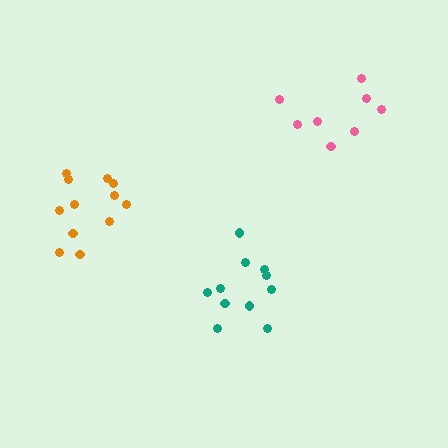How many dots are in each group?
Group 1: 12 dots, Group 2: 11 dots, Group 3: 8 dots (31 total).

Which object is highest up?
The pink cluster is topmost.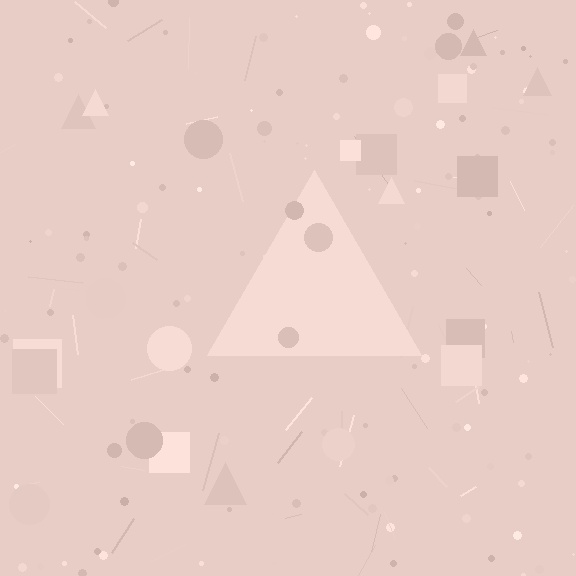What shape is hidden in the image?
A triangle is hidden in the image.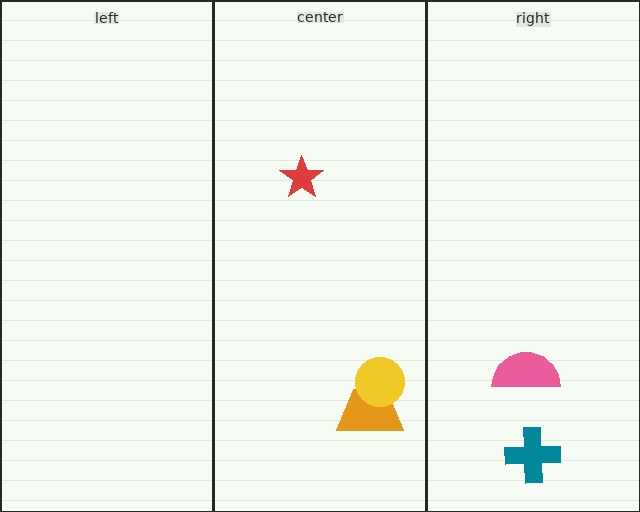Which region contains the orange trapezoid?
The center region.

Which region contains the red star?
The center region.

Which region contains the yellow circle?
The center region.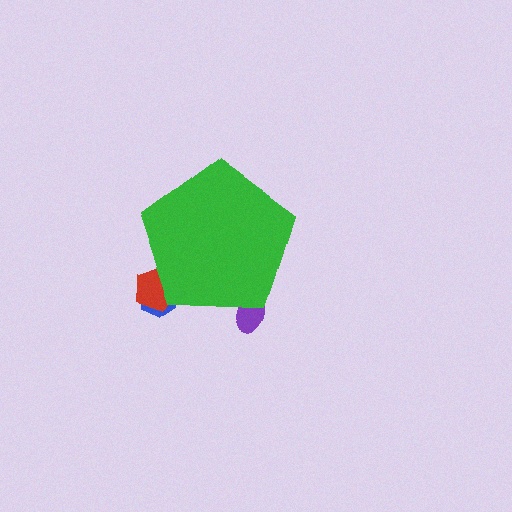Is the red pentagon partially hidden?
Yes, the red pentagon is partially hidden behind the green pentagon.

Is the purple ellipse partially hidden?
Yes, the purple ellipse is partially hidden behind the green pentagon.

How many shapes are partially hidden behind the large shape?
3 shapes are partially hidden.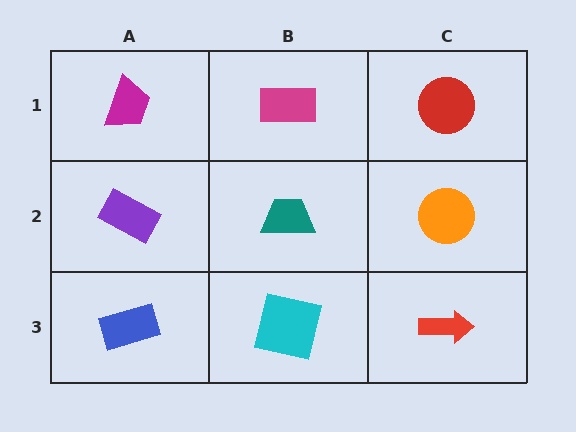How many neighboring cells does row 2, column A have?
3.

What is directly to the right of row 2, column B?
An orange circle.